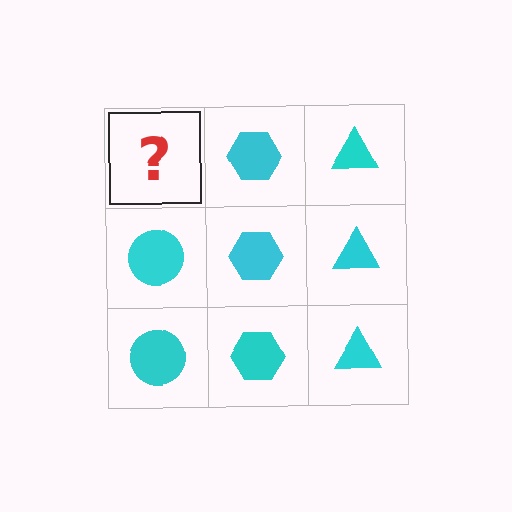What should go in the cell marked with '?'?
The missing cell should contain a cyan circle.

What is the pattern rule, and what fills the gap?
The rule is that each column has a consistent shape. The gap should be filled with a cyan circle.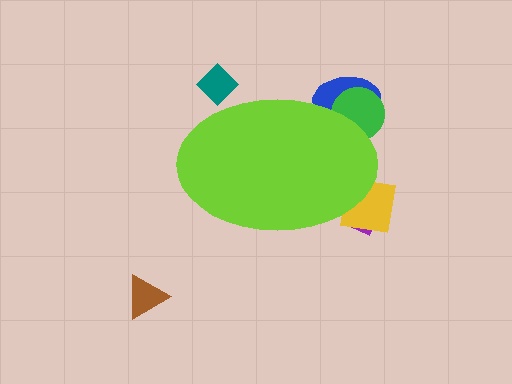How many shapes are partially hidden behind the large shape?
5 shapes are partially hidden.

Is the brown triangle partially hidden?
No, the brown triangle is fully visible.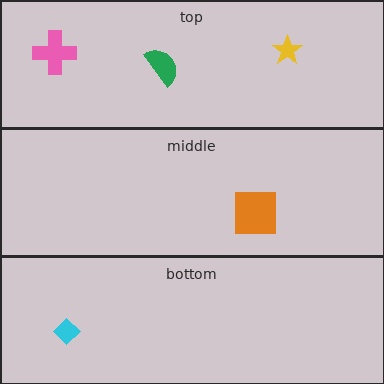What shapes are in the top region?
The pink cross, the yellow star, the green semicircle.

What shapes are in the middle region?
The orange square.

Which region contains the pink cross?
The top region.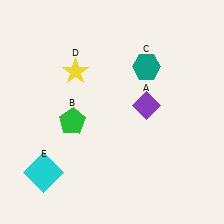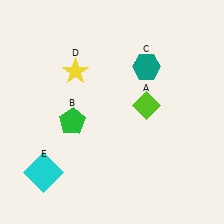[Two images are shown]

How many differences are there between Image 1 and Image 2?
There is 1 difference between the two images.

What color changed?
The diamond (A) changed from purple in Image 1 to lime in Image 2.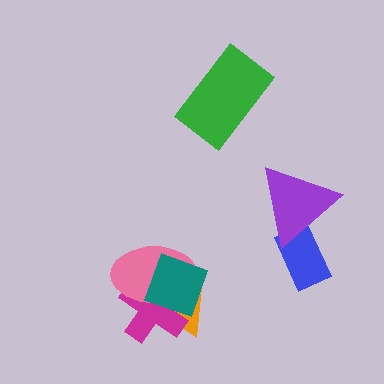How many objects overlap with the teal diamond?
3 objects overlap with the teal diamond.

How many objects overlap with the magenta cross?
3 objects overlap with the magenta cross.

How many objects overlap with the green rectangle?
0 objects overlap with the green rectangle.